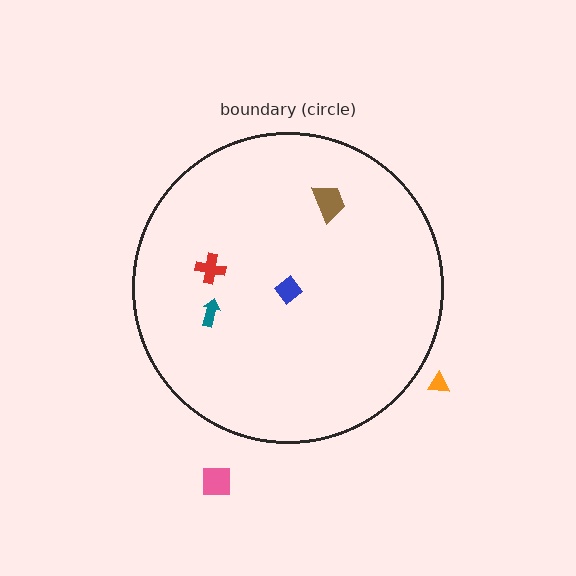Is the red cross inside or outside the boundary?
Inside.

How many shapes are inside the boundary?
4 inside, 2 outside.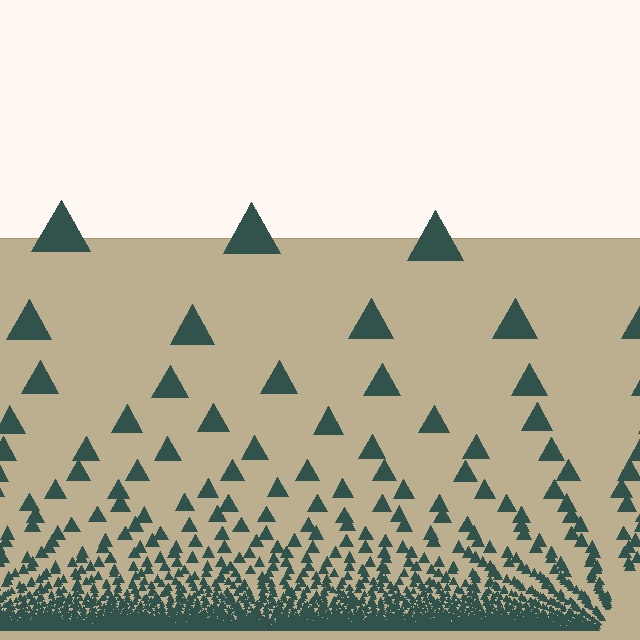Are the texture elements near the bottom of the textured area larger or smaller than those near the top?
Smaller. The gradient is inverted — elements near the bottom are smaller and denser.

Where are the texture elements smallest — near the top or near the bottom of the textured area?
Near the bottom.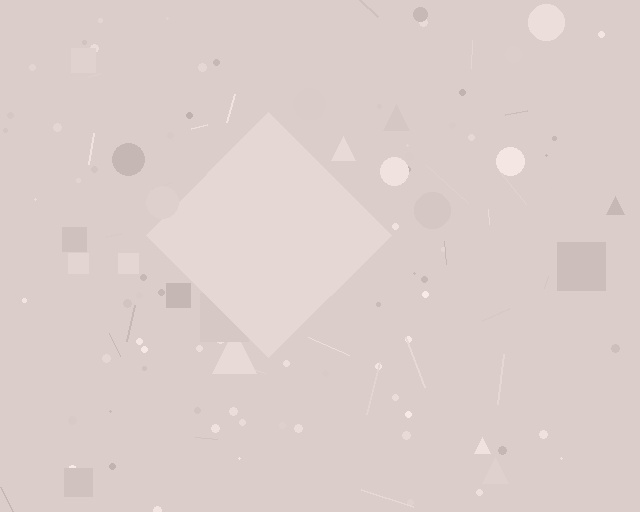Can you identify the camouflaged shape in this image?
The camouflaged shape is a diamond.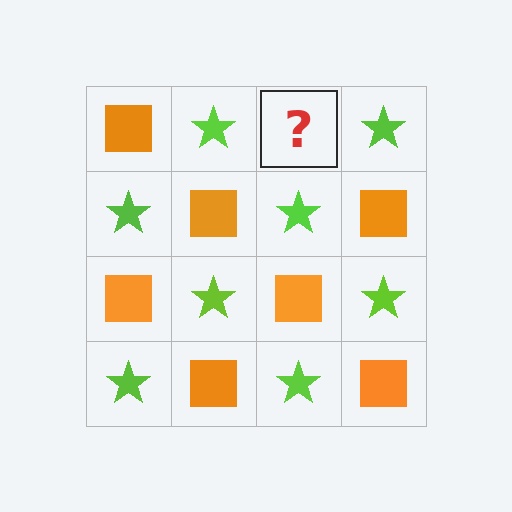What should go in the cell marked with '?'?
The missing cell should contain an orange square.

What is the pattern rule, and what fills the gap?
The rule is that it alternates orange square and lime star in a checkerboard pattern. The gap should be filled with an orange square.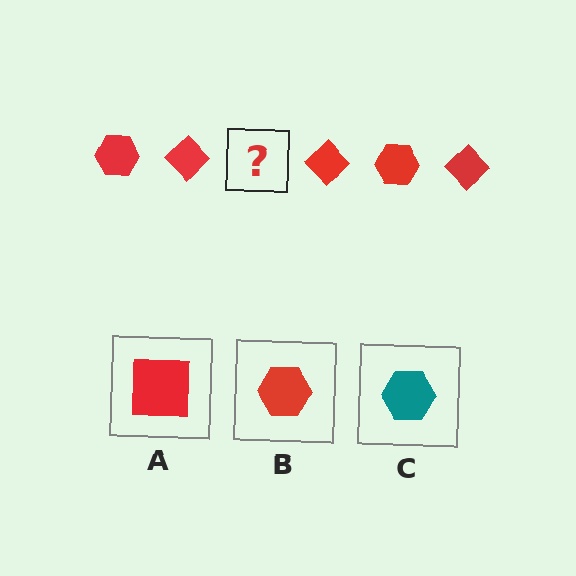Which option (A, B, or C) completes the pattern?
B.